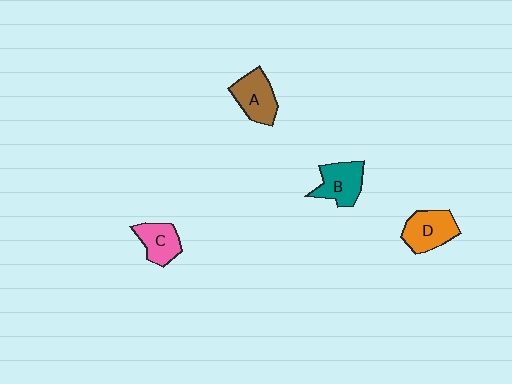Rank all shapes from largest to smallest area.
From largest to smallest: D (orange), A (brown), B (teal), C (pink).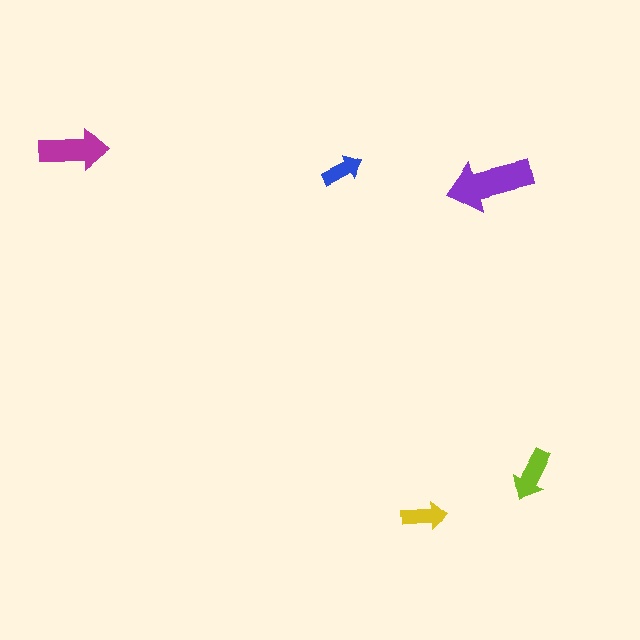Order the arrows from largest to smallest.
the purple one, the magenta one, the lime one, the yellow one, the blue one.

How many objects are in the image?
There are 5 objects in the image.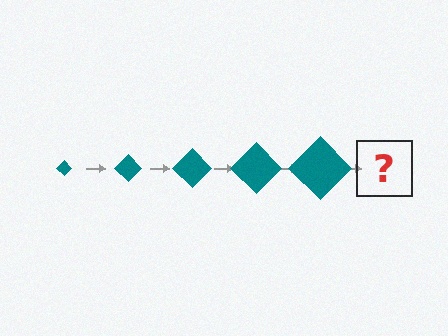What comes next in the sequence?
The next element should be a teal diamond, larger than the previous one.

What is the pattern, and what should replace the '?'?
The pattern is that the diamond gets progressively larger each step. The '?' should be a teal diamond, larger than the previous one.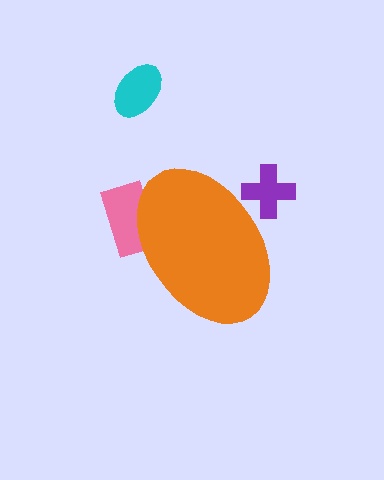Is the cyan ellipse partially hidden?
No, the cyan ellipse is fully visible.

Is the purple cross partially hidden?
Yes, the purple cross is partially hidden behind the orange ellipse.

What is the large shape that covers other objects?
An orange ellipse.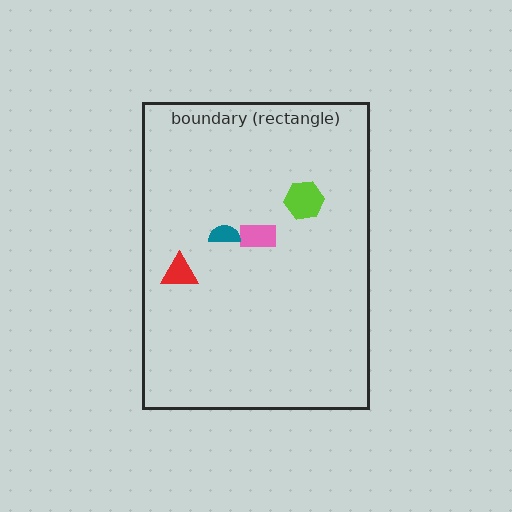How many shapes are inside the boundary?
4 inside, 0 outside.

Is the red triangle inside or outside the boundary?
Inside.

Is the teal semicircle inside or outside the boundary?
Inside.